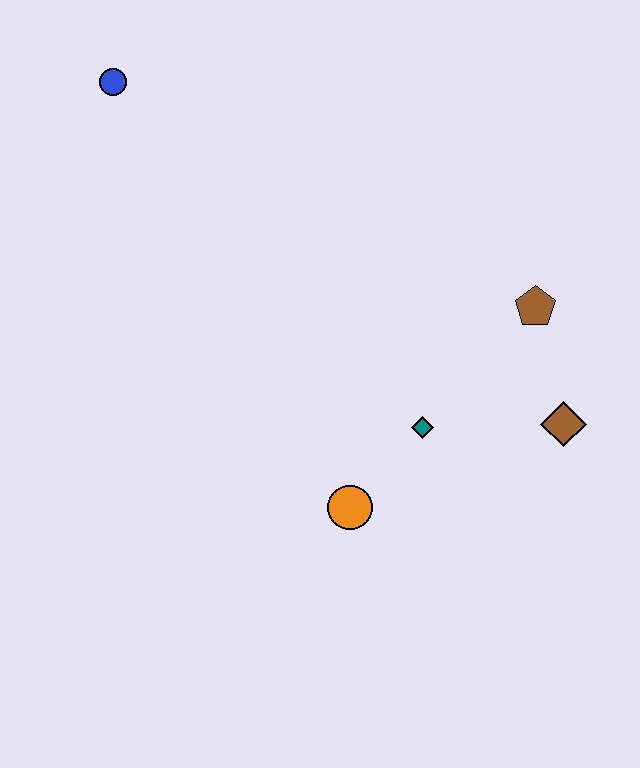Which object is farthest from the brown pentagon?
The blue circle is farthest from the brown pentagon.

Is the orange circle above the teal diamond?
No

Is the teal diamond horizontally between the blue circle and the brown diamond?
Yes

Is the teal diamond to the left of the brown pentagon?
Yes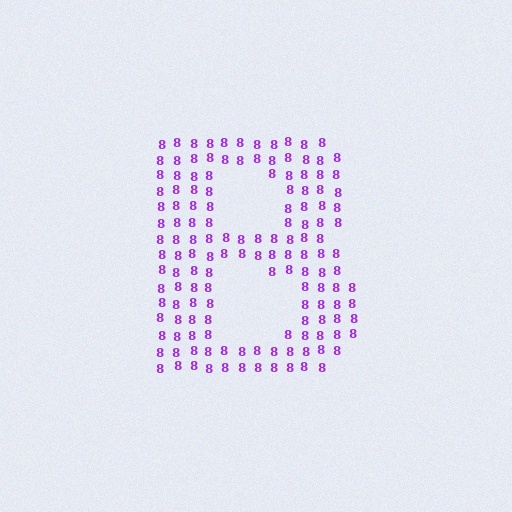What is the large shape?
The large shape is the letter B.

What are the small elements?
The small elements are digit 8's.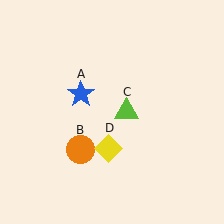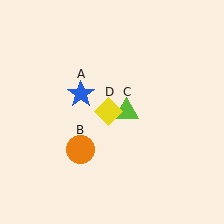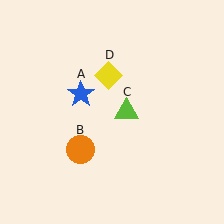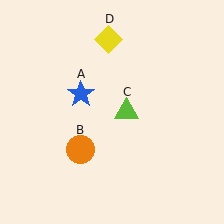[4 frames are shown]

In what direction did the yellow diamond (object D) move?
The yellow diamond (object D) moved up.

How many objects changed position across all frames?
1 object changed position: yellow diamond (object D).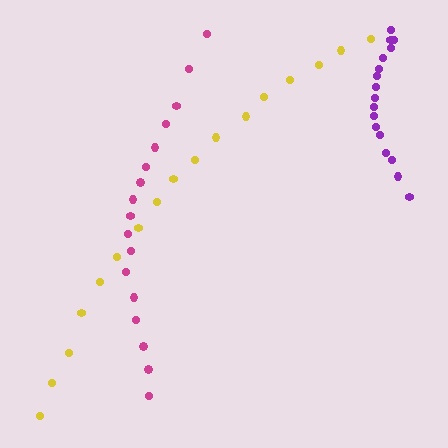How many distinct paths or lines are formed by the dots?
There are 3 distinct paths.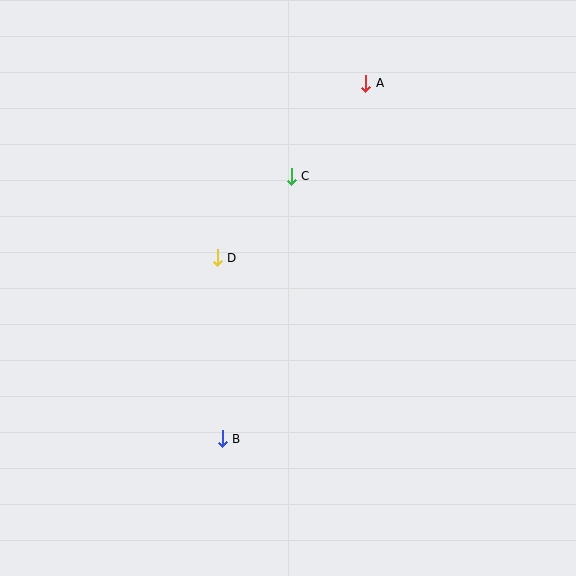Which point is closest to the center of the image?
Point D at (217, 258) is closest to the center.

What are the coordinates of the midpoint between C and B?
The midpoint between C and B is at (257, 308).